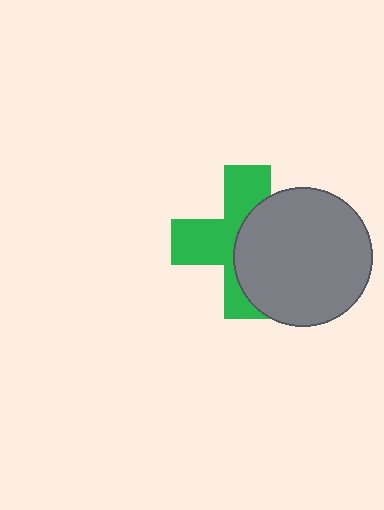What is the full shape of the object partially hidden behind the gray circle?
The partially hidden object is a green cross.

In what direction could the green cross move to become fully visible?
The green cross could move left. That would shift it out from behind the gray circle entirely.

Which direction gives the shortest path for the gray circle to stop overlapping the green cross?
Moving right gives the shortest separation.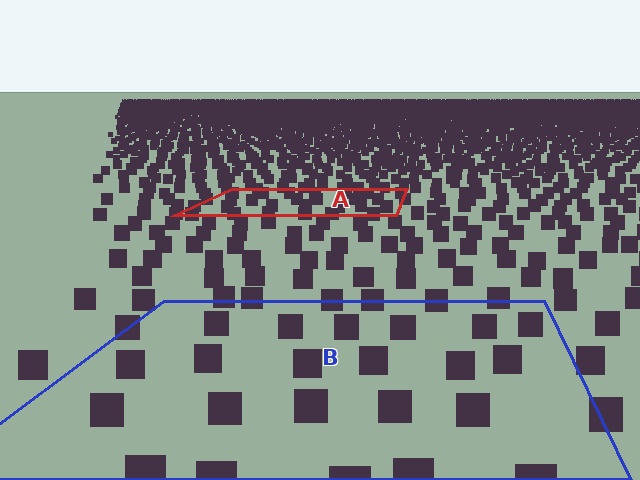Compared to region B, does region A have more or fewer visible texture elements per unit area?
Region A has more texture elements per unit area — they are packed more densely because it is farther away.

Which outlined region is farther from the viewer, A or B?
Region A is farther from the viewer — the texture elements inside it appear smaller and more densely packed.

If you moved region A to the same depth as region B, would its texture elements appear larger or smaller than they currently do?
They would appear larger. At a closer depth, the same texture elements are projected at a bigger on-screen size.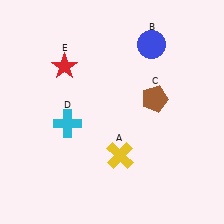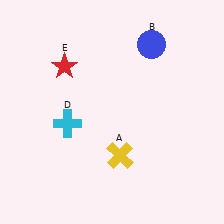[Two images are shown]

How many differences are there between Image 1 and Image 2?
There is 1 difference between the two images.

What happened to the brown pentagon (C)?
The brown pentagon (C) was removed in Image 2. It was in the top-right area of Image 1.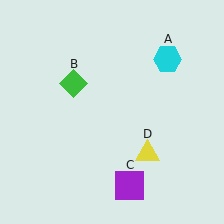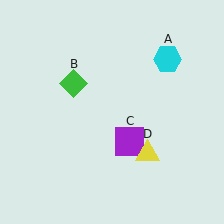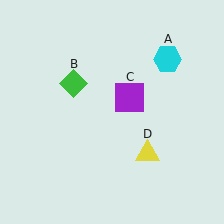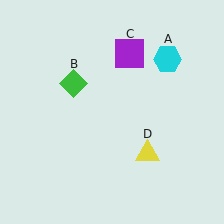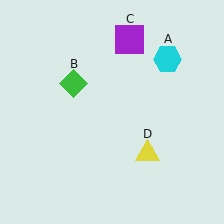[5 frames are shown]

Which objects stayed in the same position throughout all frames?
Cyan hexagon (object A) and green diamond (object B) and yellow triangle (object D) remained stationary.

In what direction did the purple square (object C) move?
The purple square (object C) moved up.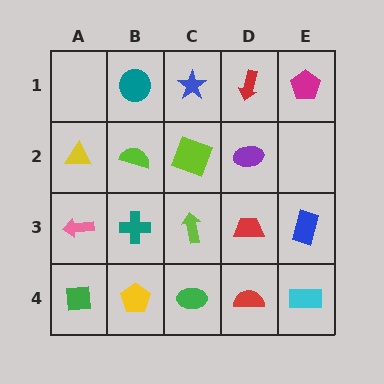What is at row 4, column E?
A cyan rectangle.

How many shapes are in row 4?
5 shapes.